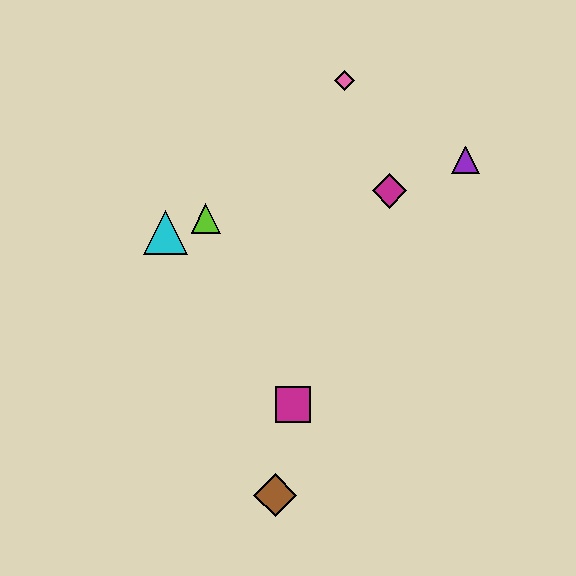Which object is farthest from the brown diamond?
The pink diamond is farthest from the brown diamond.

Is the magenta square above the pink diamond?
No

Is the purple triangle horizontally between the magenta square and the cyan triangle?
No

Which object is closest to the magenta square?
The brown diamond is closest to the magenta square.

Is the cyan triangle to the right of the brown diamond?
No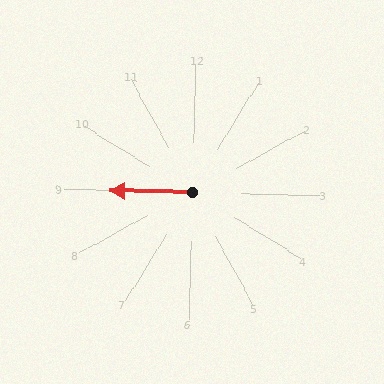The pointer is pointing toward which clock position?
Roughly 9 o'clock.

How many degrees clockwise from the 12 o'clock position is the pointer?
Approximately 269 degrees.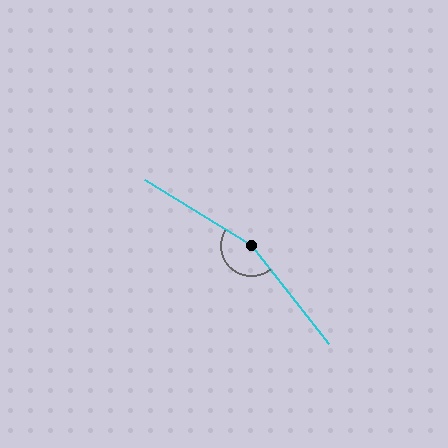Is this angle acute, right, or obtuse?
It is obtuse.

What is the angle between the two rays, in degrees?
Approximately 160 degrees.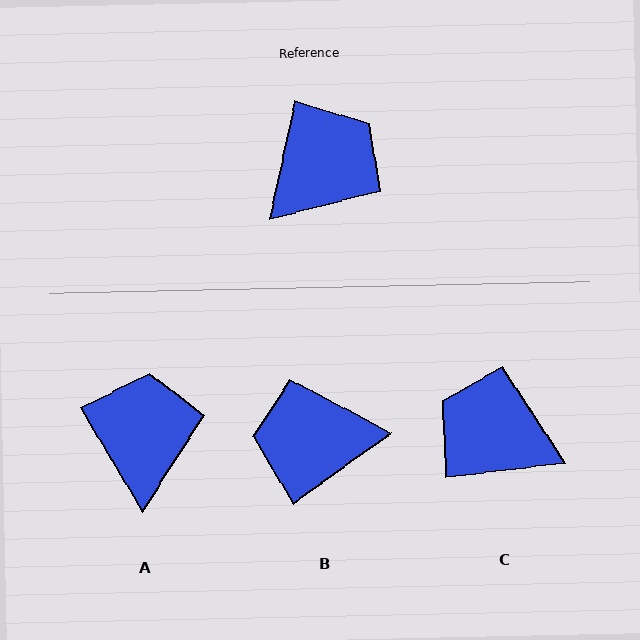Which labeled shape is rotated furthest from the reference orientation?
B, about 138 degrees away.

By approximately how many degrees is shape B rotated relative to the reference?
Approximately 138 degrees counter-clockwise.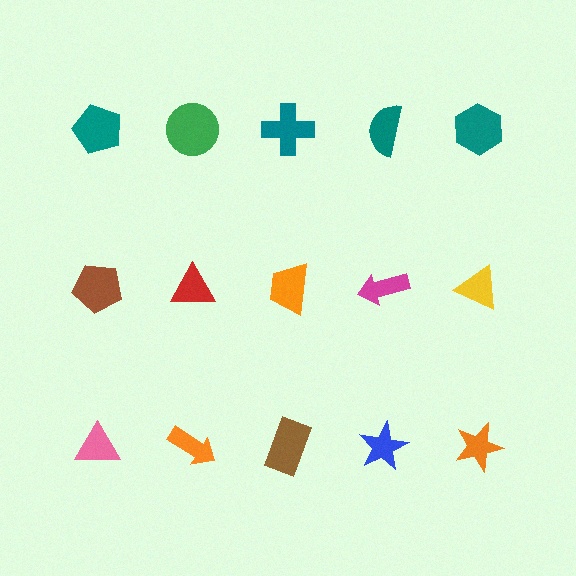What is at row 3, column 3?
A brown rectangle.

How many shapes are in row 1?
5 shapes.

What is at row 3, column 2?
An orange arrow.